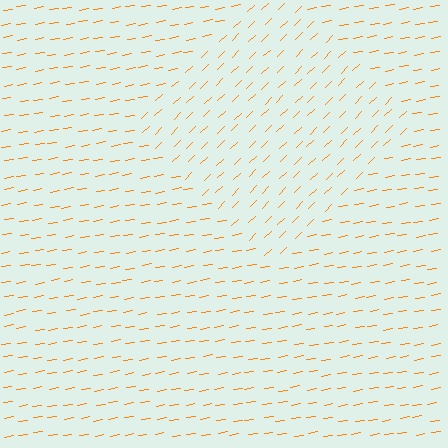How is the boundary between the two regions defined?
The boundary is defined purely by a change in line orientation (approximately 35 degrees difference). All lines are the same color and thickness.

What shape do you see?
I see a diamond.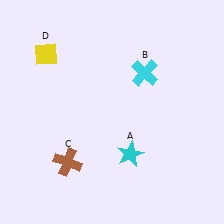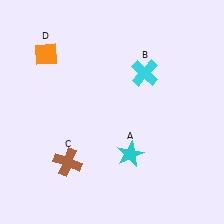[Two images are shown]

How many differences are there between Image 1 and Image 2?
There is 1 difference between the two images.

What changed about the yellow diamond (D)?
In Image 1, D is yellow. In Image 2, it changed to orange.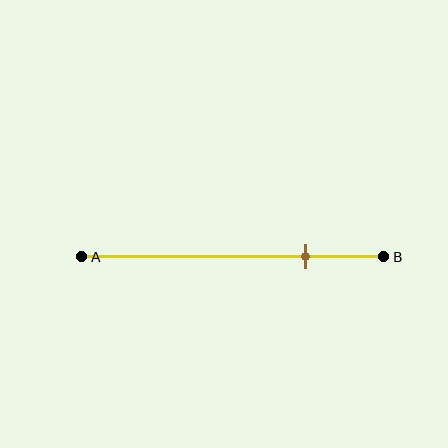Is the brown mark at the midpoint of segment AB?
No, the mark is at about 75% from A, not at the 50% midpoint.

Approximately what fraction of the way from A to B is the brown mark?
The brown mark is approximately 75% of the way from A to B.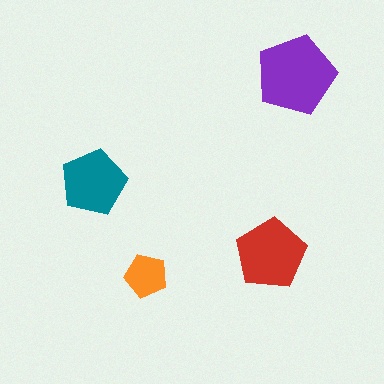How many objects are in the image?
There are 4 objects in the image.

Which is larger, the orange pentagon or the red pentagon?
The red one.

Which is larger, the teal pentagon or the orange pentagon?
The teal one.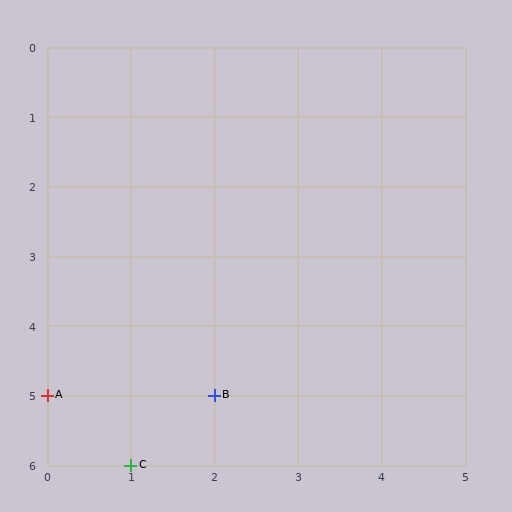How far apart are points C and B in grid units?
Points C and B are 1 column and 1 row apart (about 1.4 grid units diagonally).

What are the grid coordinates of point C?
Point C is at grid coordinates (1, 6).